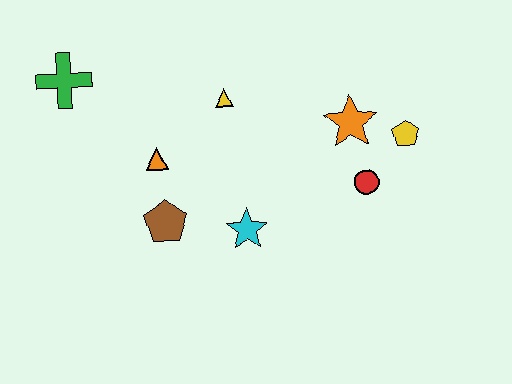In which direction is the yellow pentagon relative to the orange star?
The yellow pentagon is to the right of the orange star.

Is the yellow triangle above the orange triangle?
Yes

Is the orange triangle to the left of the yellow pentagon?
Yes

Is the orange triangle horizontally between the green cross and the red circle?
Yes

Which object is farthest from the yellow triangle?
The yellow pentagon is farthest from the yellow triangle.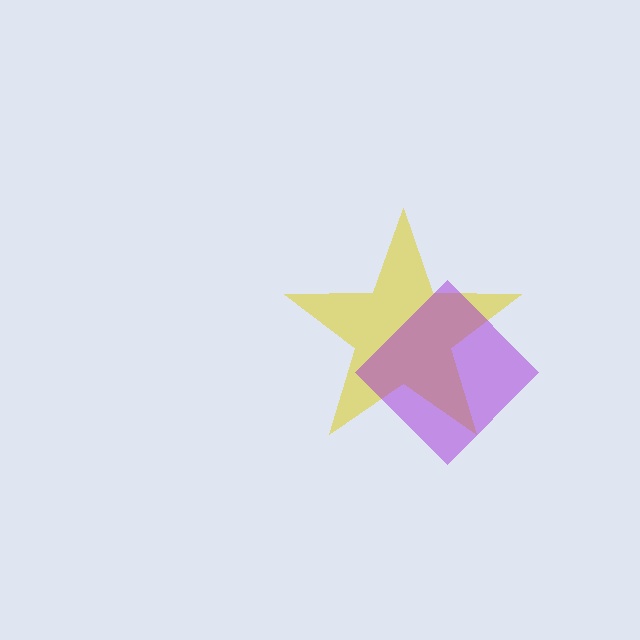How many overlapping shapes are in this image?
There are 2 overlapping shapes in the image.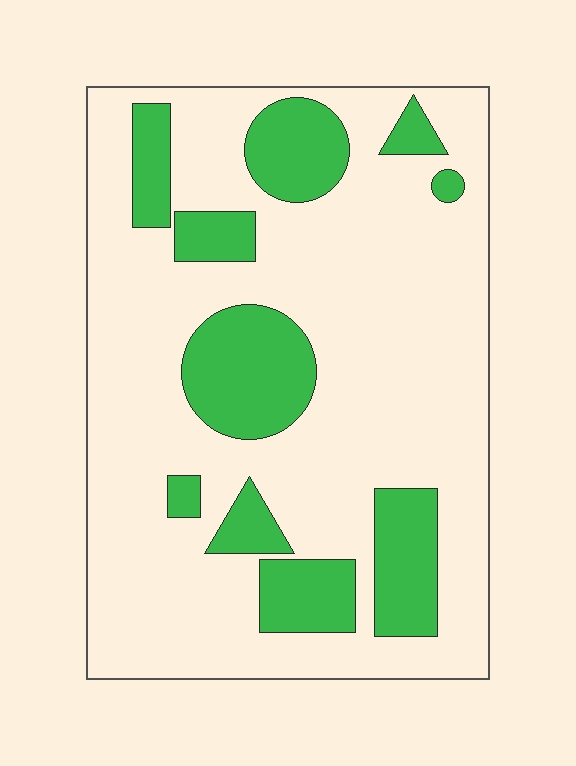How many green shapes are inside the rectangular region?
10.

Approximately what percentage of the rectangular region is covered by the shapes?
Approximately 25%.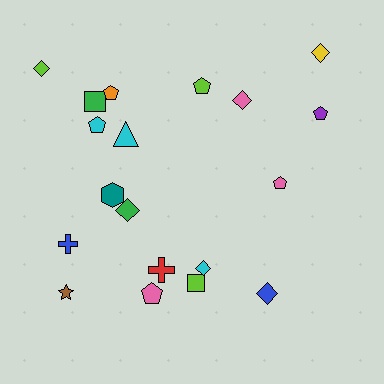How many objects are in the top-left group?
There are 8 objects.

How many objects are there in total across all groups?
There are 19 objects.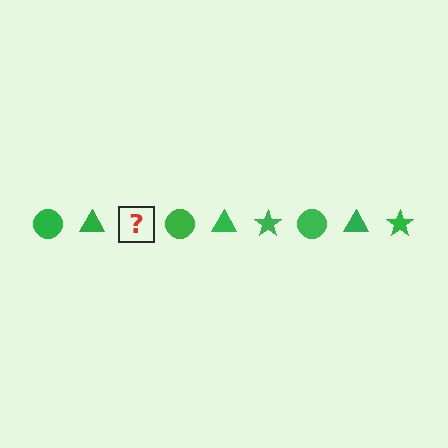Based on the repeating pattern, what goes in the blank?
The blank should be a green star.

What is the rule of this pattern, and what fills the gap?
The rule is that the pattern cycles through circle, triangle, star shapes in green. The gap should be filled with a green star.